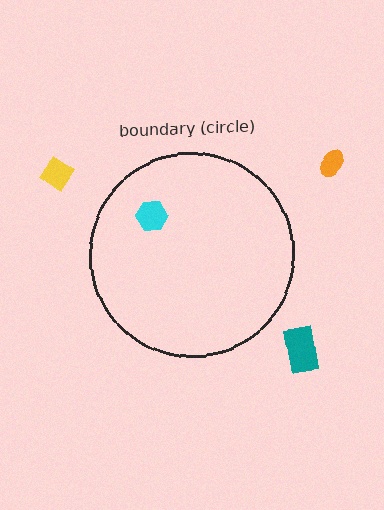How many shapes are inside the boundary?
1 inside, 3 outside.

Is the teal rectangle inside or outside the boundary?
Outside.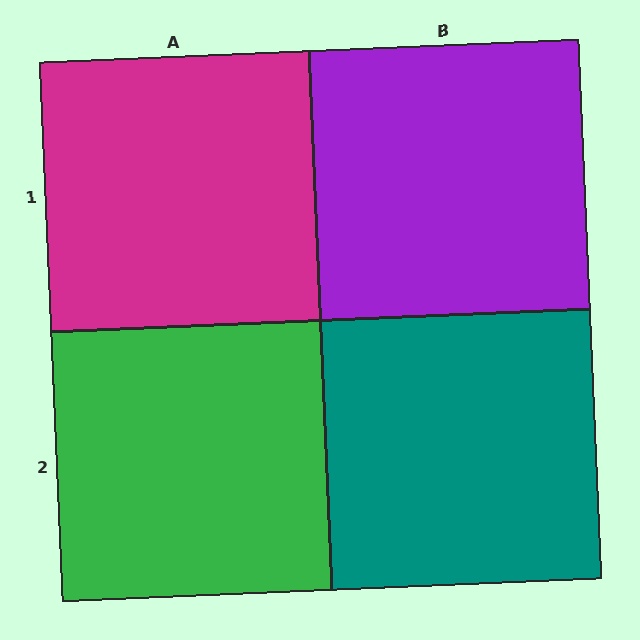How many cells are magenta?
1 cell is magenta.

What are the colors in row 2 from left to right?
Green, teal.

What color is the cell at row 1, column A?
Magenta.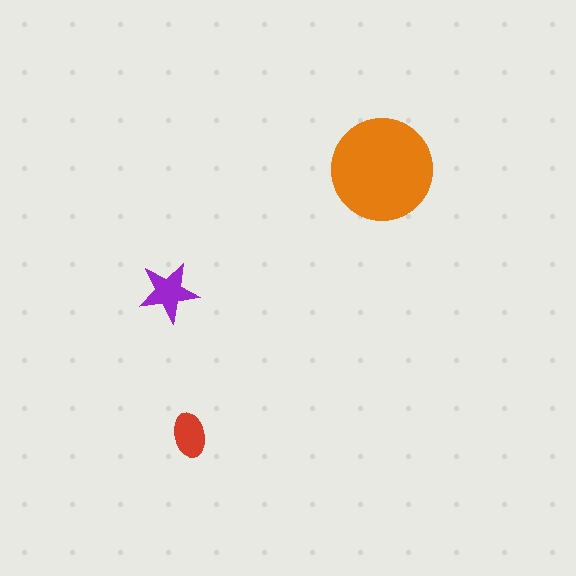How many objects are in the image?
There are 3 objects in the image.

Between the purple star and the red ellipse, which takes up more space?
The purple star.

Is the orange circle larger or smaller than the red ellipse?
Larger.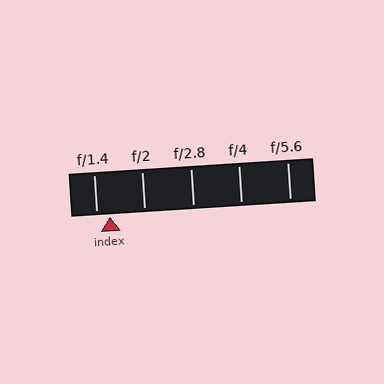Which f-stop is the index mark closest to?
The index mark is closest to f/1.4.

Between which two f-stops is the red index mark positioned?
The index mark is between f/1.4 and f/2.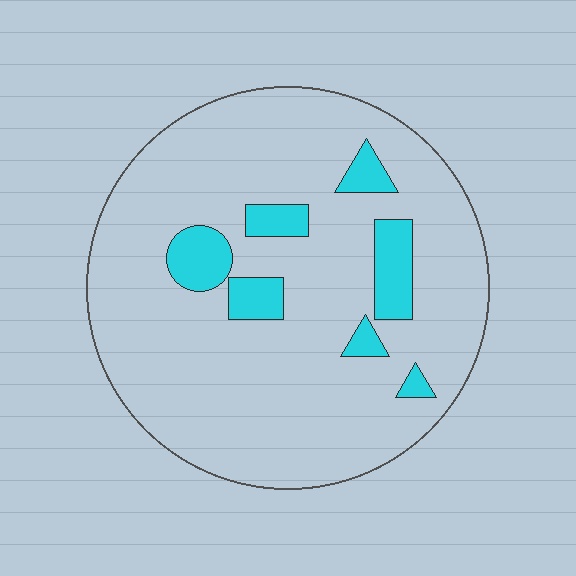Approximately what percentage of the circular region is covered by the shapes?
Approximately 10%.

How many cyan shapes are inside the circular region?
7.